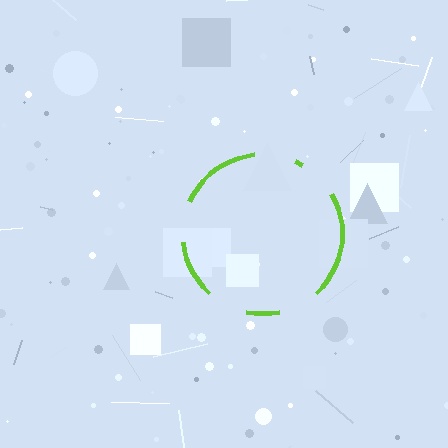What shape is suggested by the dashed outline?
The dashed outline suggests a circle.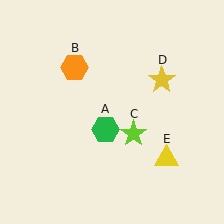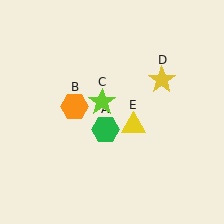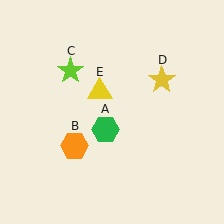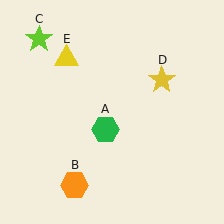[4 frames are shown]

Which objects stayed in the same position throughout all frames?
Green hexagon (object A) and yellow star (object D) remained stationary.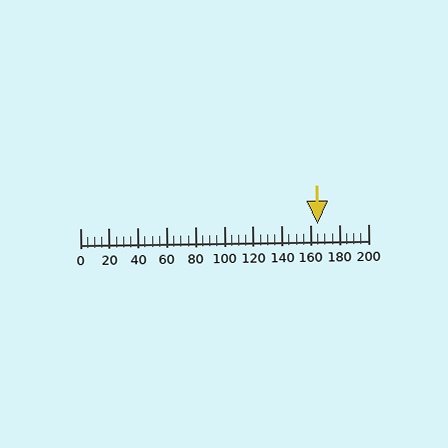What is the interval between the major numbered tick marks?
The major tick marks are spaced 20 units apart.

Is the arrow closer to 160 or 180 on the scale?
The arrow is closer to 160.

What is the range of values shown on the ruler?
The ruler shows values from 0 to 200.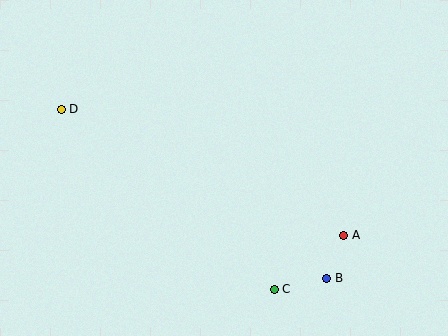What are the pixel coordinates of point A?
Point A is at (344, 235).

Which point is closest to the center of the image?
Point C at (274, 289) is closest to the center.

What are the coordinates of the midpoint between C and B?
The midpoint between C and B is at (300, 284).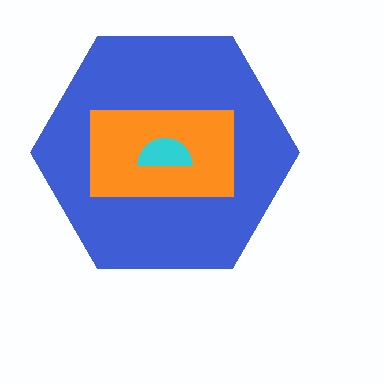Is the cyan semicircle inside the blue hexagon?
Yes.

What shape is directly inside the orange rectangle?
The cyan semicircle.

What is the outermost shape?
The blue hexagon.